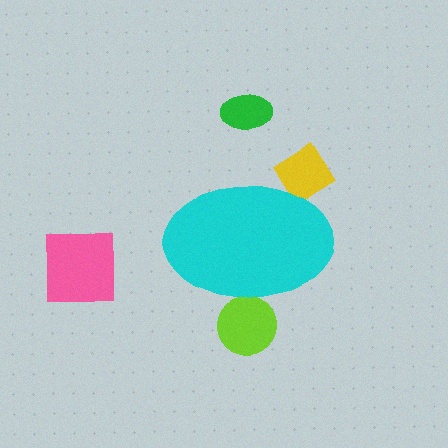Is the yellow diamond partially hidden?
Yes, the yellow diamond is partially hidden behind the cyan ellipse.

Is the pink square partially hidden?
No, the pink square is fully visible.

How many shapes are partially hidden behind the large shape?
2 shapes are partially hidden.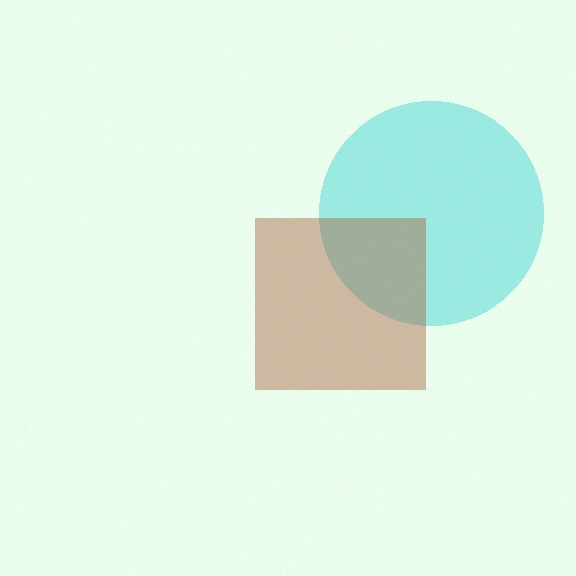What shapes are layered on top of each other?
The layered shapes are: a cyan circle, a brown square.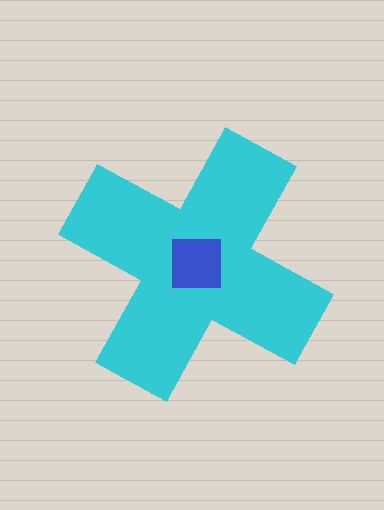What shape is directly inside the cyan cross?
The blue square.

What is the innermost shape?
The blue square.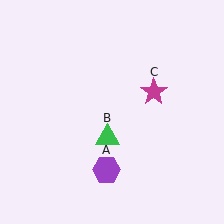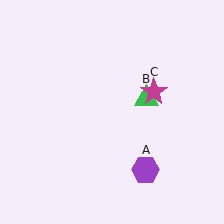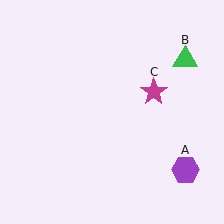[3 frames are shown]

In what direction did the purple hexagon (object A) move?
The purple hexagon (object A) moved right.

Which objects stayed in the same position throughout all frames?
Magenta star (object C) remained stationary.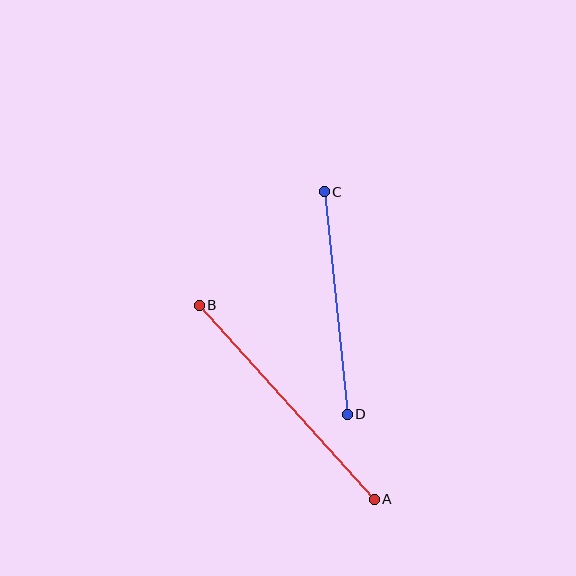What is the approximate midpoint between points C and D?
The midpoint is at approximately (336, 303) pixels.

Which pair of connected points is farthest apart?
Points A and B are farthest apart.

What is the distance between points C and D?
The distance is approximately 224 pixels.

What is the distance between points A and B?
The distance is approximately 261 pixels.